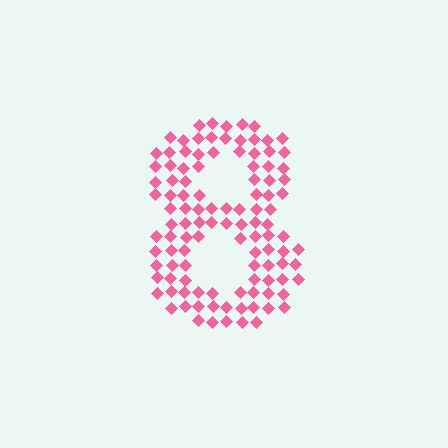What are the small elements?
The small elements are diamonds.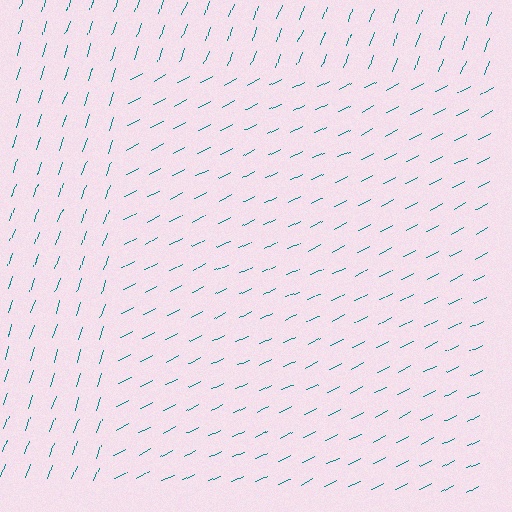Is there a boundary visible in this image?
Yes, there is a texture boundary formed by a change in line orientation.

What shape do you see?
I see a rectangle.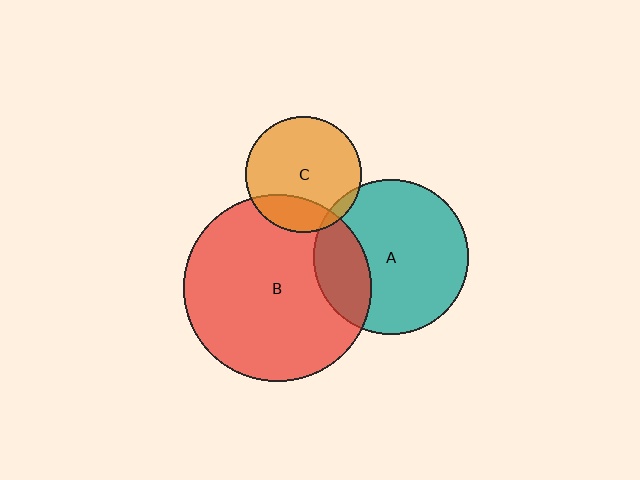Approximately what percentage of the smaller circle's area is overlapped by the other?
Approximately 5%.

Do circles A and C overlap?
Yes.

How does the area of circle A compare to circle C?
Approximately 1.8 times.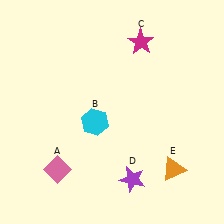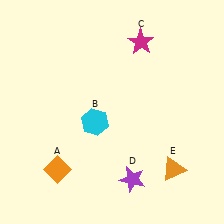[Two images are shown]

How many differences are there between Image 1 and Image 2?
There is 1 difference between the two images.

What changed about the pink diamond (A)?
In Image 1, A is pink. In Image 2, it changed to orange.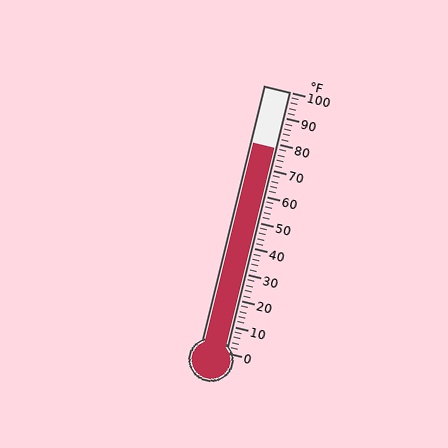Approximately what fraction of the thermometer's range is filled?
The thermometer is filled to approximately 80% of its range.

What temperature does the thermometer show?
The thermometer shows approximately 78°F.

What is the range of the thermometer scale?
The thermometer scale ranges from 0°F to 100°F.